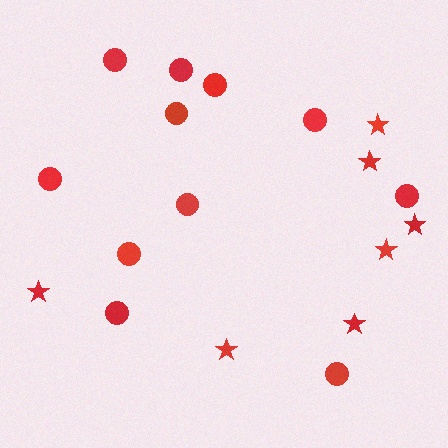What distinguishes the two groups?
There are 2 groups: one group of stars (7) and one group of circles (11).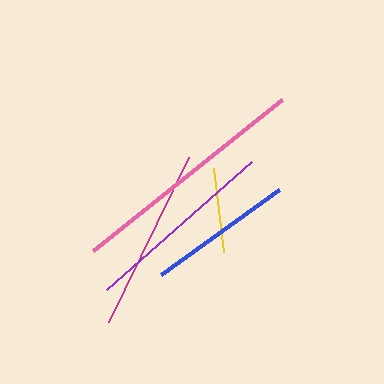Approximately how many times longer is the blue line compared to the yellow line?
The blue line is approximately 1.7 times the length of the yellow line.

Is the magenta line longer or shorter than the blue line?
The magenta line is longer than the blue line.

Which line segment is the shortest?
The yellow line is the shortest at approximately 85 pixels.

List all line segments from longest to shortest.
From longest to shortest: pink, purple, magenta, blue, yellow.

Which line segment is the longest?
The pink line is the longest at approximately 242 pixels.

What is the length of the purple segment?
The purple segment is approximately 193 pixels long.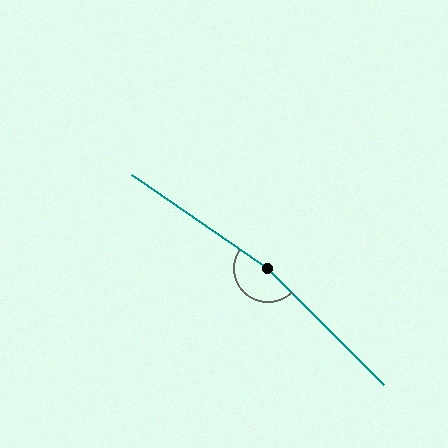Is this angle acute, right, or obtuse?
It is obtuse.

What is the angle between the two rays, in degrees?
Approximately 169 degrees.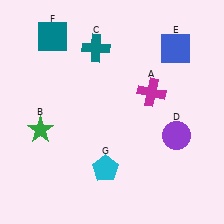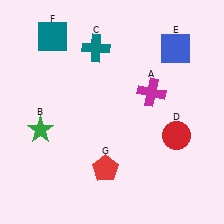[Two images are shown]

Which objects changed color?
D changed from purple to red. G changed from cyan to red.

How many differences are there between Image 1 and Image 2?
There are 2 differences between the two images.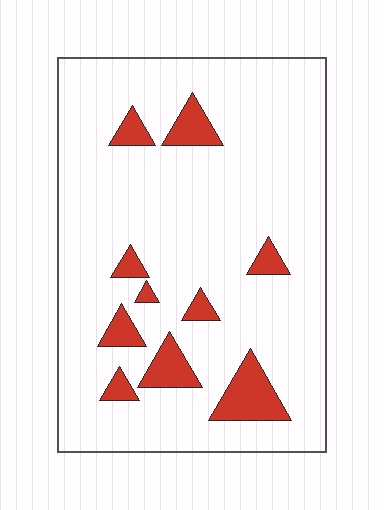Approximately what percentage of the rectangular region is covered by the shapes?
Approximately 10%.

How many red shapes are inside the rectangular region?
10.